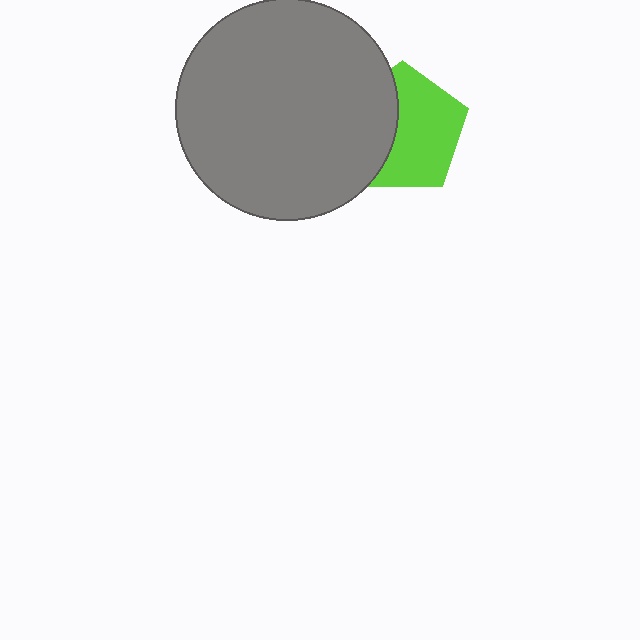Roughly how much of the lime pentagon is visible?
About half of it is visible (roughly 61%).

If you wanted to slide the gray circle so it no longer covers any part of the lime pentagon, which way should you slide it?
Slide it left — that is the most direct way to separate the two shapes.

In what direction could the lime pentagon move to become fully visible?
The lime pentagon could move right. That would shift it out from behind the gray circle entirely.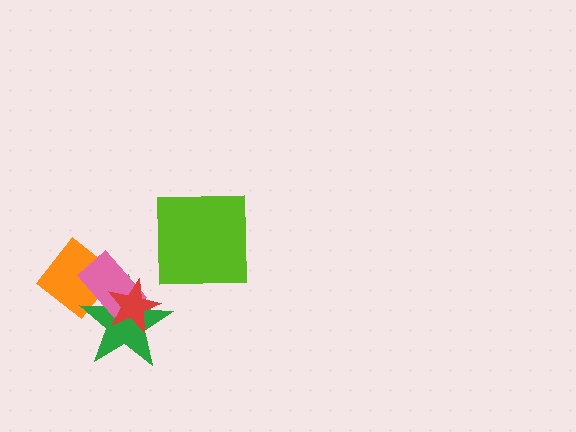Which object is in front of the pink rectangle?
The red star is in front of the pink rectangle.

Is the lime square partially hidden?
No, no other shape covers it.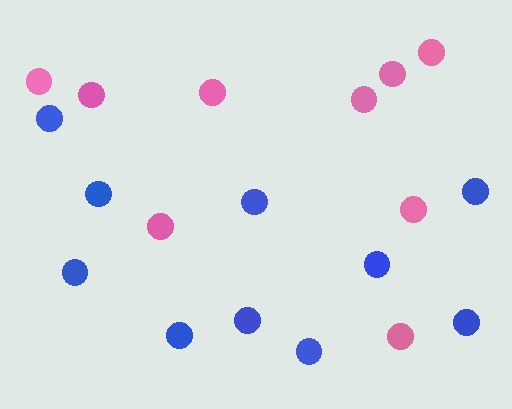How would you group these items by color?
There are 2 groups: one group of pink circles (9) and one group of blue circles (10).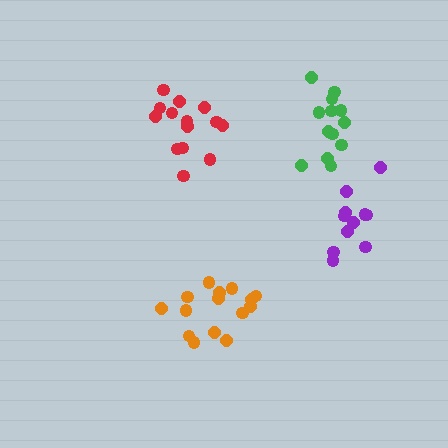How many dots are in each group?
Group 1: 14 dots, Group 2: 15 dots, Group 3: 13 dots, Group 4: 11 dots (53 total).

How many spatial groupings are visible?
There are 4 spatial groupings.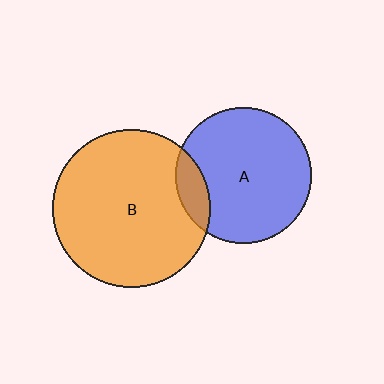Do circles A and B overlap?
Yes.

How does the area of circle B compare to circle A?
Approximately 1.3 times.